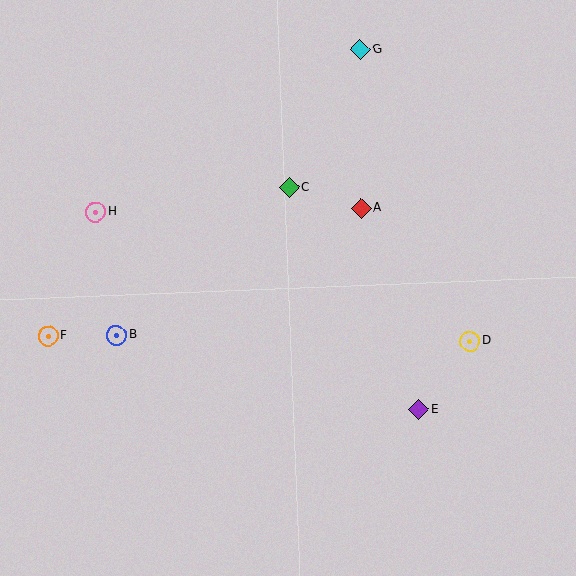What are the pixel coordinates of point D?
Point D is at (470, 341).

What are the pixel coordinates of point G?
Point G is at (360, 50).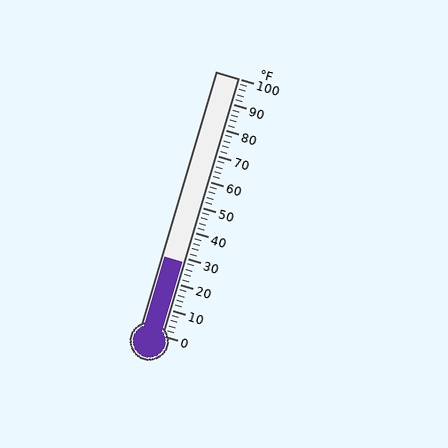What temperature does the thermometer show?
The thermometer shows approximately 28°F.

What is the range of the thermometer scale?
The thermometer scale ranges from 0°F to 100°F.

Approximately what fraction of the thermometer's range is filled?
The thermometer is filled to approximately 30% of its range.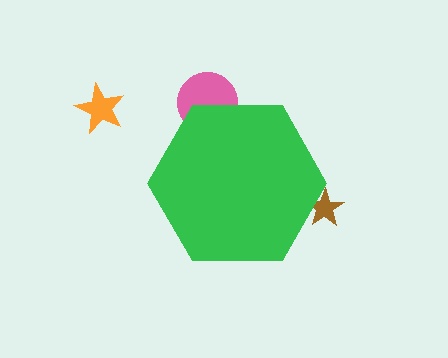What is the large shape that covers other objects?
A green hexagon.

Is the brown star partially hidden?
Yes, the brown star is partially hidden behind the green hexagon.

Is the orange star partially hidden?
No, the orange star is fully visible.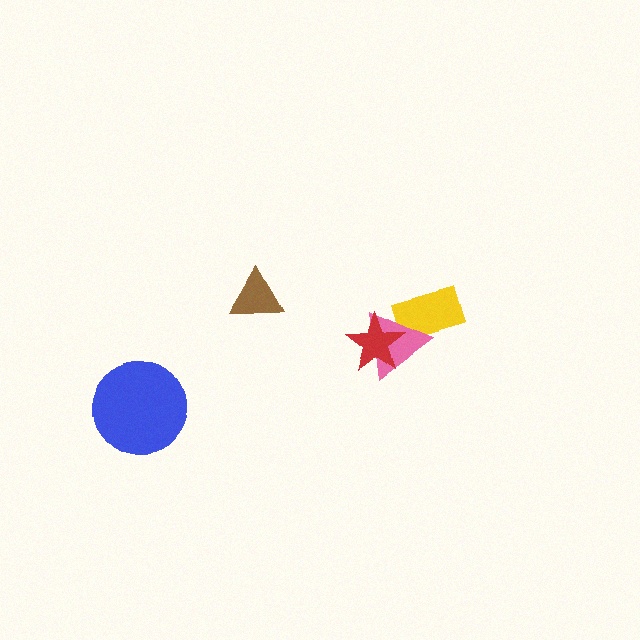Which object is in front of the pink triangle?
The red star is in front of the pink triangle.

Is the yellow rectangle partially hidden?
Yes, it is partially covered by another shape.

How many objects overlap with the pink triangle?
2 objects overlap with the pink triangle.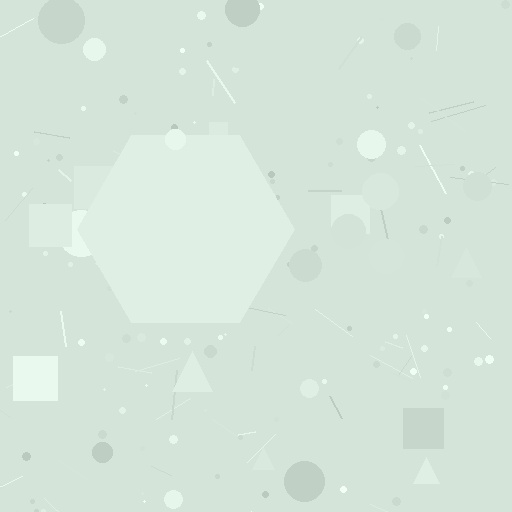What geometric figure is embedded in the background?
A hexagon is embedded in the background.